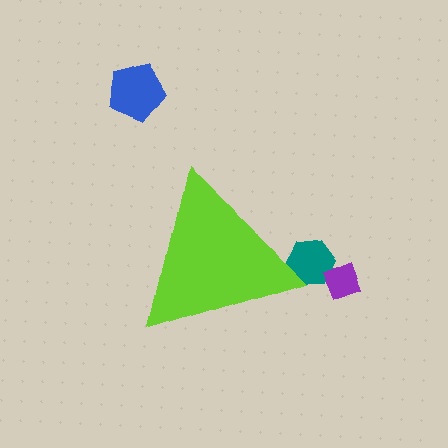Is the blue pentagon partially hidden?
No, the blue pentagon is fully visible.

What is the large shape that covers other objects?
A lime triangle.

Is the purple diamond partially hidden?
No, the purple diamond is fully visible.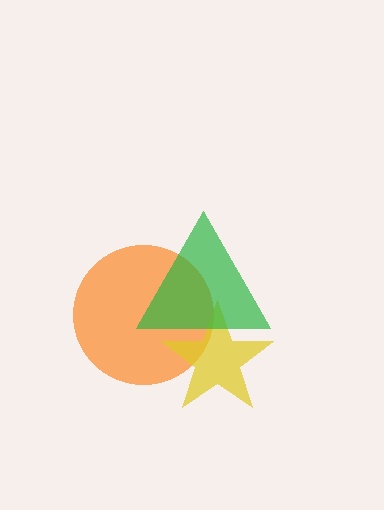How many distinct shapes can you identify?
There are 3 distinct shapes: an orange circle, a yellow star, a green triangle.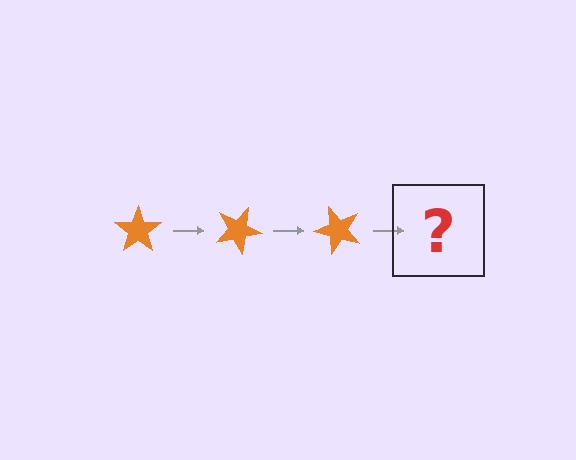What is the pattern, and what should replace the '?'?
The pattern is that the star rotates 25 degrees each step. The '?' should be an orange star rotated 75 degrees.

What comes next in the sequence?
The next element should be an orange star rotated 75 degrees.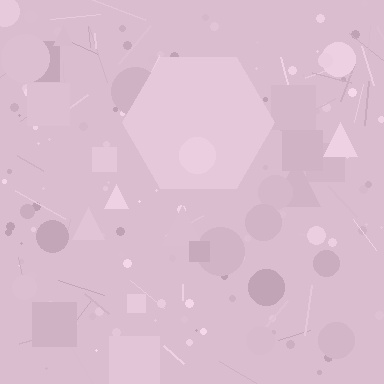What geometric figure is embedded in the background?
A hexagon is embedded in the background.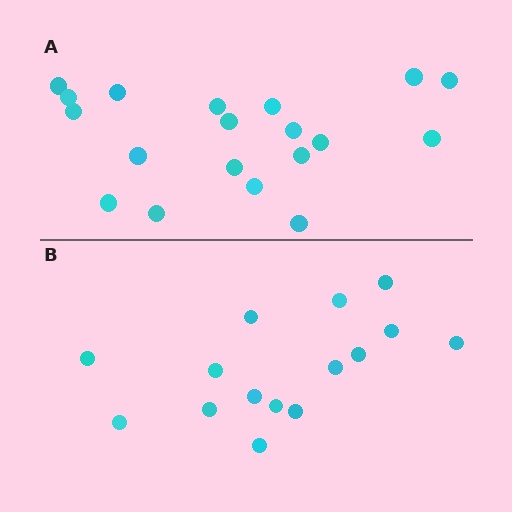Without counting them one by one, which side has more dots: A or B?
Region A (the top region) has more dots.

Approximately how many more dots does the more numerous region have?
Region A has about 4 more dots than region B.